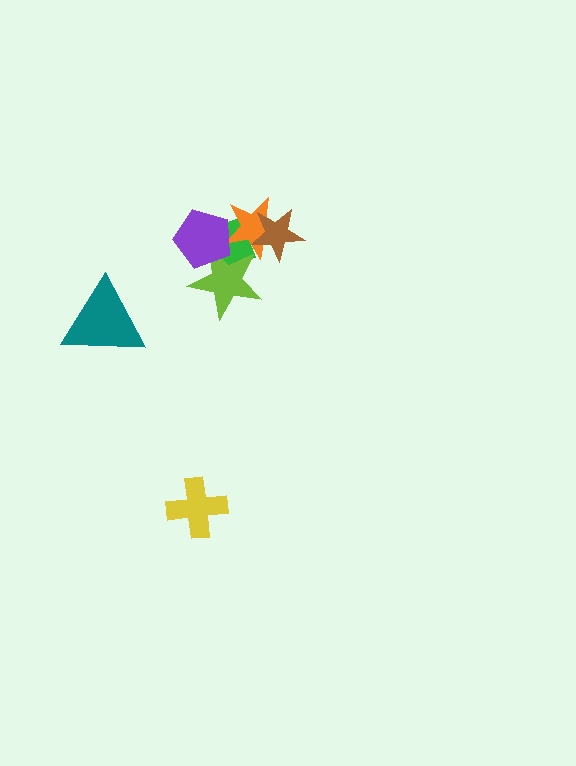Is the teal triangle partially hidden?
No, no other shape covers it.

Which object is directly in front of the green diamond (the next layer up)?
The orange star is directly in front of the green diamond.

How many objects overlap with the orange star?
4 objects overlap with the orange star.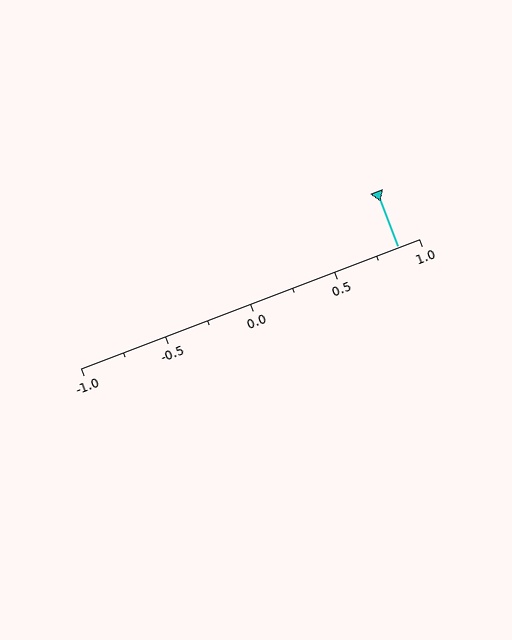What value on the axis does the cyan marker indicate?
The marker indicates approximately 0.88.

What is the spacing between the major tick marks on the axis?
The major ticks are spaced 0.5 apart.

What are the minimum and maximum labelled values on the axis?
The axis runs from -1.0 to 1.0.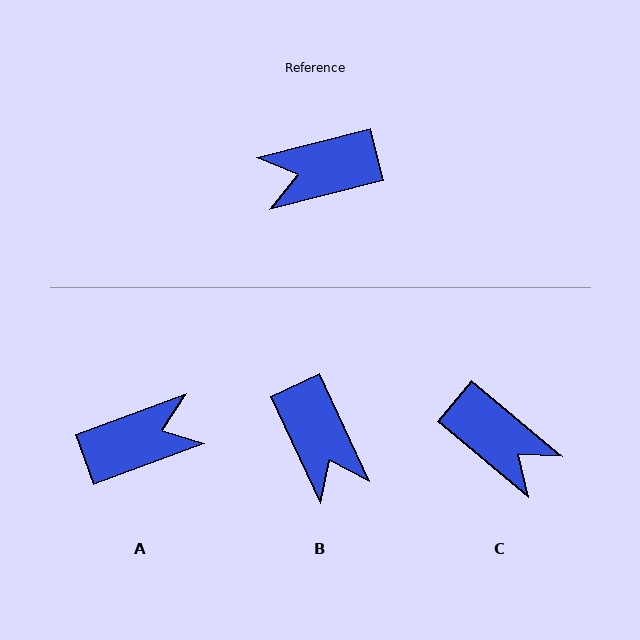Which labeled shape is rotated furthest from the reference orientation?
A, about 174 degrees away.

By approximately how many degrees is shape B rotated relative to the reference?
Approximately 101 degrees counter-clockwise.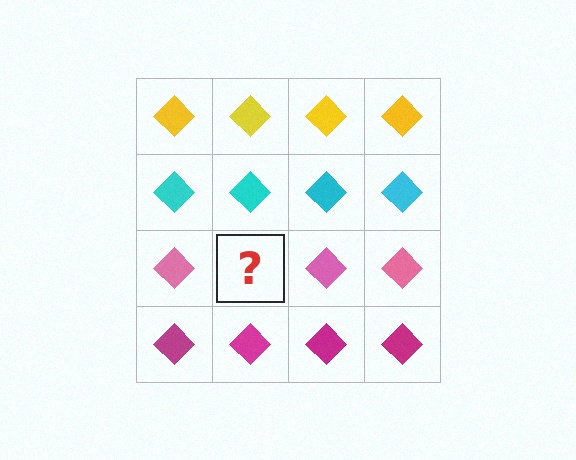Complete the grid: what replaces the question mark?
The question mark should be replaced with a pink diamond.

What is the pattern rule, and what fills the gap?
The rule is that each row has a consistent color. The gap should be filled with a pink diamond.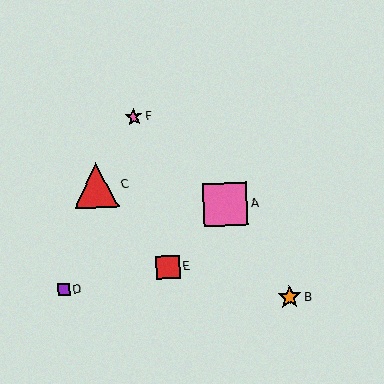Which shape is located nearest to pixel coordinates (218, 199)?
The pink square (labeled A) at (225, 205) is nearest to that location.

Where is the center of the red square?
The center of the red square is at (168, 267).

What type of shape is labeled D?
Shape D is a purple square.